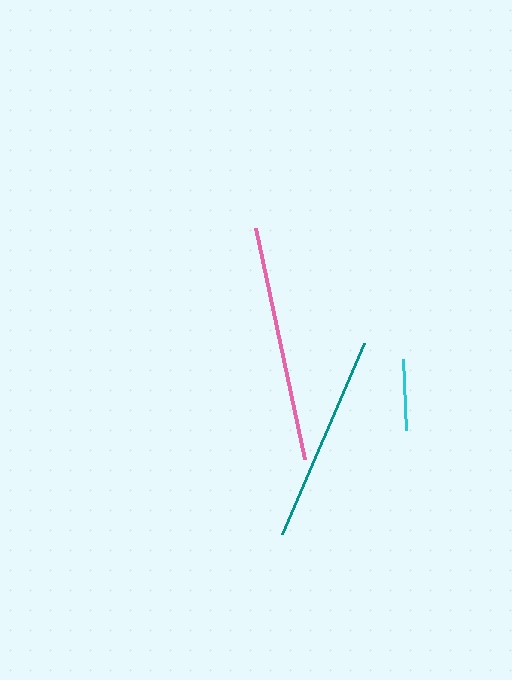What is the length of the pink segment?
The pink segment is approximately 236 pixels long.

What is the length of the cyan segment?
The cyan segment is approximately 71 pixels long.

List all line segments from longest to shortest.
From longest to shortest: pink, teal, cyan.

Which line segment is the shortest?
The cyan line is the shortest at approximately 71 pixels.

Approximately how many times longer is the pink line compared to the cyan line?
The pink line is approximately 3.3 times the length of the cyan line.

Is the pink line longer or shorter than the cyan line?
The pink line is longer than the cyan line.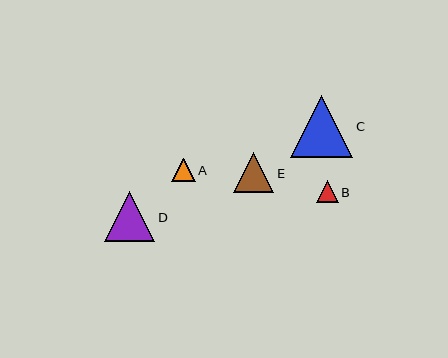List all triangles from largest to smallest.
From largest to smallest: C, D, E, A, B.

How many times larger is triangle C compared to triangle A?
Triangle C is approximately 2.7 times the size of triangle A.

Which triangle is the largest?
Triangle C is the largest with a size of approximately 62 pixels.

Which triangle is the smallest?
Triangle B is the smallest with a size of approximately 22 pixels.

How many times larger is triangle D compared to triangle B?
Triangle D is approximately 2.3 times the size of triangle B.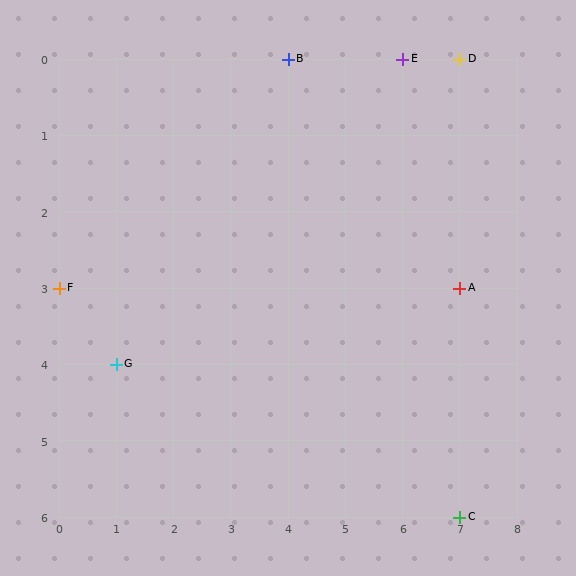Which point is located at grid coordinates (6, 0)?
Point E is at (6, 0).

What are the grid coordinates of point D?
Point D is at grid coordinates (7, 0).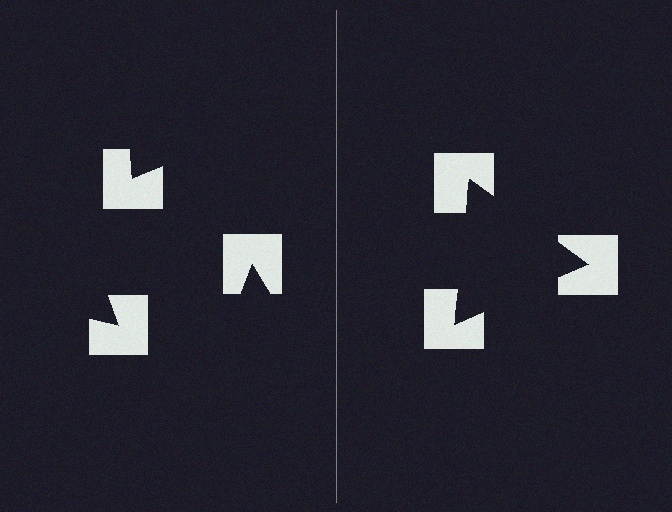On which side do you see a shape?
An illusory triangle appears on the right side. On the left side the wedge cuts are rotated, so no coherent shape forms.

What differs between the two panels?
The notched squares are positioned identically on both sides; only the wedge orientations differ. On the right they align to a triangle; on the left they are misaligned.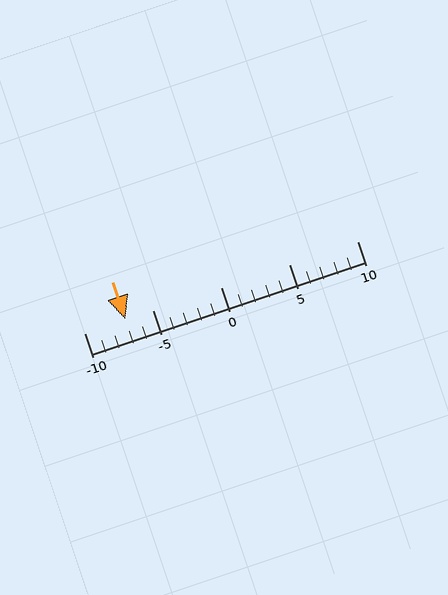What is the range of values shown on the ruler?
The ruler shows values from -10 to 10.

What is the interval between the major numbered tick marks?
The major tick marks are spaced 5 units apart.